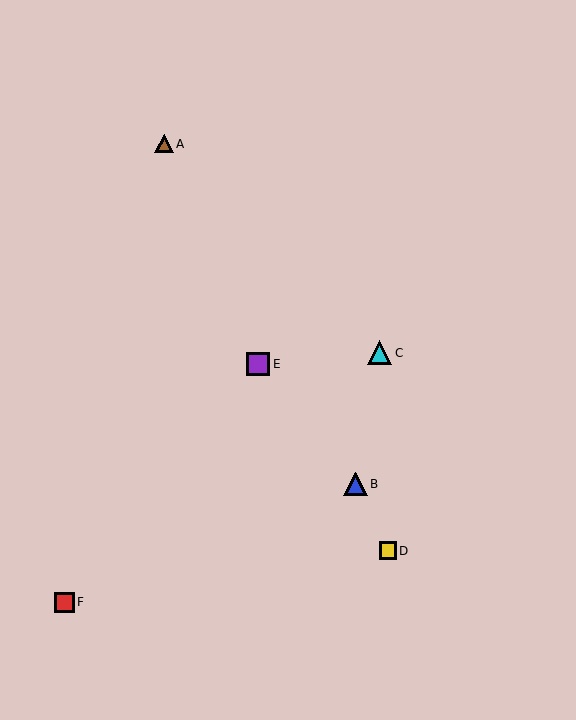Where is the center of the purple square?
The center of the purple square is at (258, 364).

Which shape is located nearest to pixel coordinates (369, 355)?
The cyan triangle (labeled C) at (380, 353) is nearest to that location.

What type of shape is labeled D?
Shape D is a yellow square.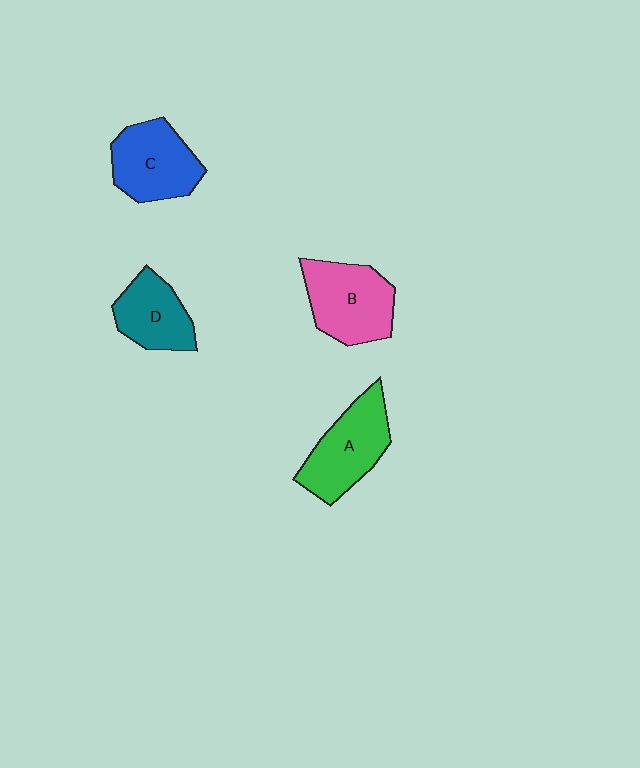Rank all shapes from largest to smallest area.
From largest to smallest: B (pink), A (green), C (blue), D (teal).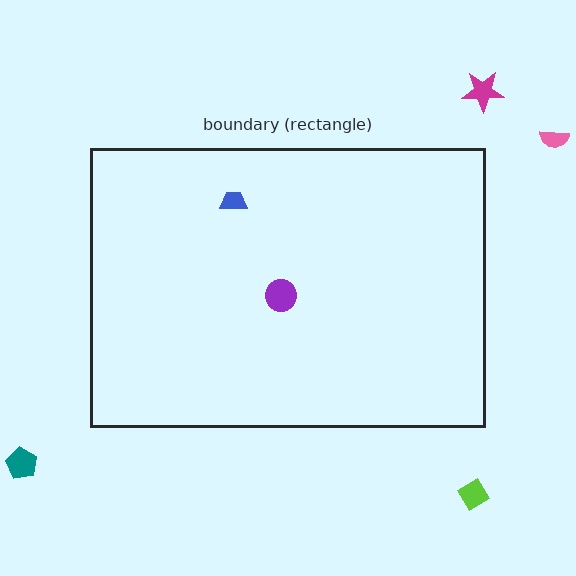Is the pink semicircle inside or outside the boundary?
Outside.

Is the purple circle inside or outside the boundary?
Inside.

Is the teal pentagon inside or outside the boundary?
Outside.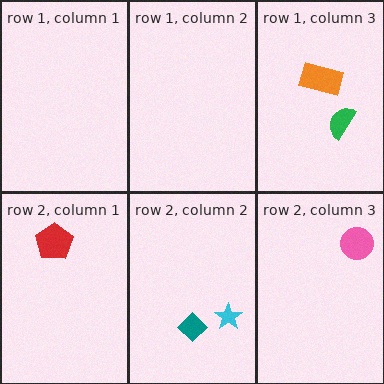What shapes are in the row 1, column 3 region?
The orange rectangle, the green semicircle.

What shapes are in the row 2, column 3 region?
The pink circle.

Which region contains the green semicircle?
The row 1, column 3 region.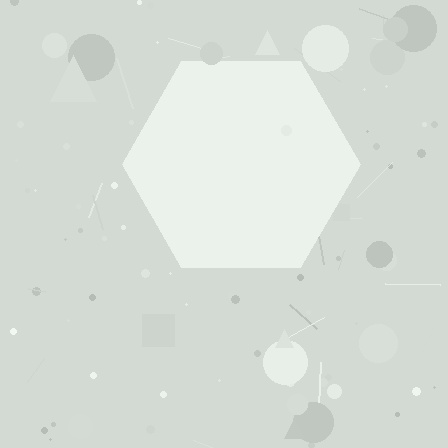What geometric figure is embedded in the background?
A hexagon is embedded in the background.